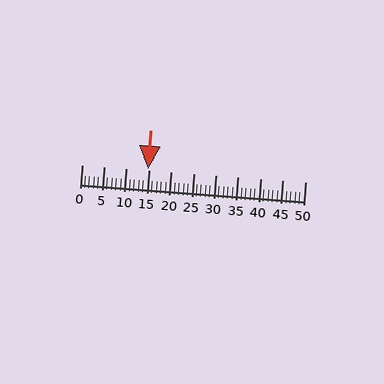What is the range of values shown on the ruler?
The ruler shows values from 0 to 50.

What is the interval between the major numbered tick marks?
The major tick marks are spaced 5 units apart.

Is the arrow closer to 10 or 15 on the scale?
The arrow is closer to 15.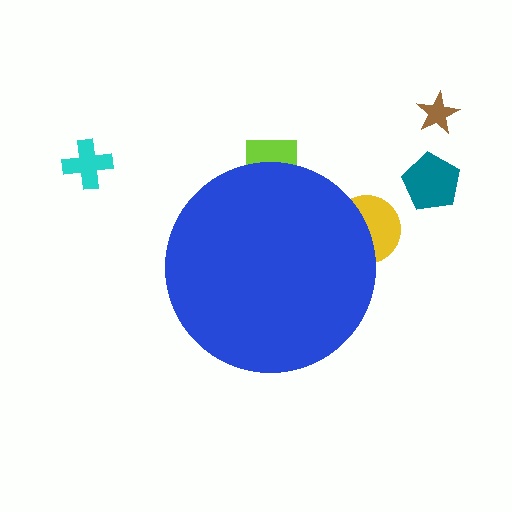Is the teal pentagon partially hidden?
No, the teal pentagon is fully visible.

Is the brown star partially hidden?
No, the brown star is fully visible.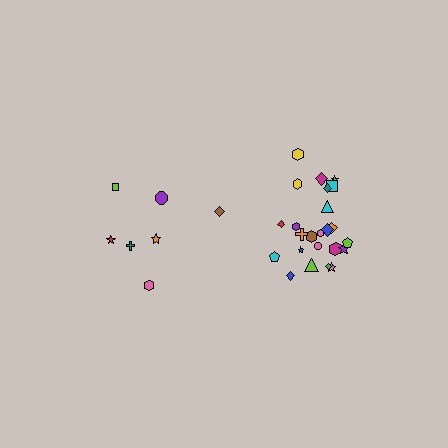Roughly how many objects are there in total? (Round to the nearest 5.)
Roughly 30 objects in total.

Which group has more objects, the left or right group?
The right group.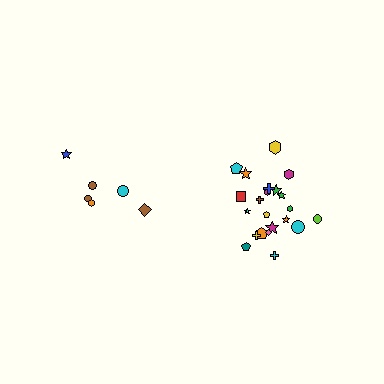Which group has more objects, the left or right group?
The right group.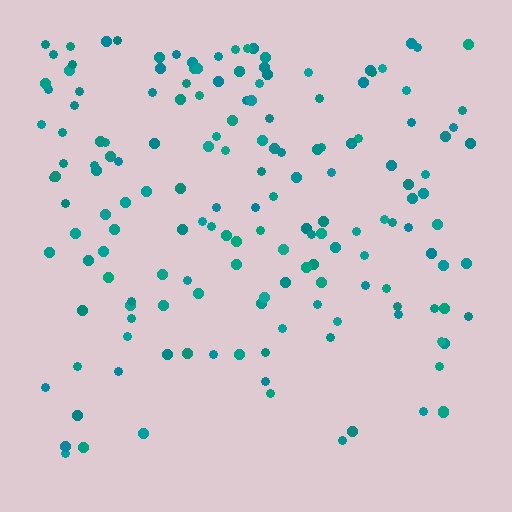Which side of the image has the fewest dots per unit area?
The bottom.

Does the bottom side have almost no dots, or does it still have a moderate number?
Still a moderate number, just noticeably fewer than the top.